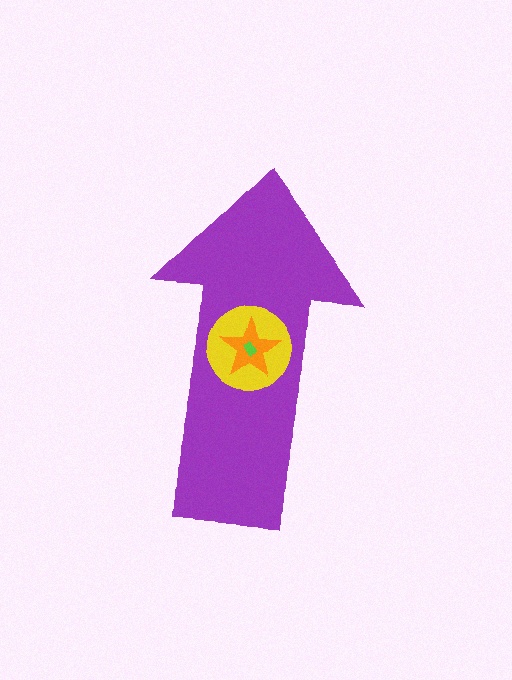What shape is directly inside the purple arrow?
The yellow circle.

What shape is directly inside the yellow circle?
The orange star.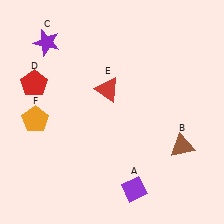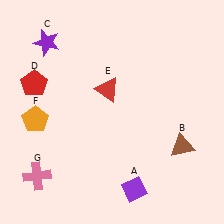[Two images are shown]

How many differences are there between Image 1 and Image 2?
There is 1 difference between the two images.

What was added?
A pink cross (G) was added in Image 2.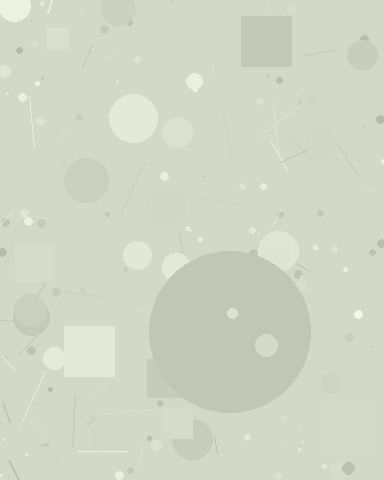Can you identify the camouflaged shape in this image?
The camouflaged shape is a circle.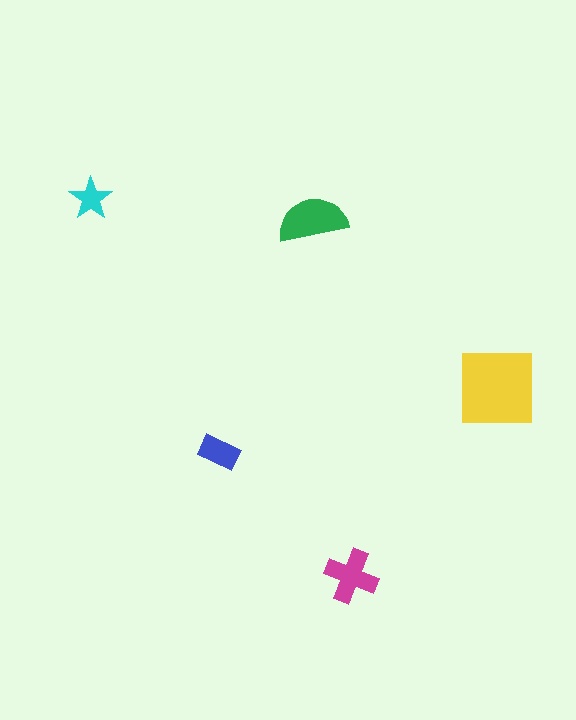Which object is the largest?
The yellow square.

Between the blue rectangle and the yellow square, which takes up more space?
The yellow square.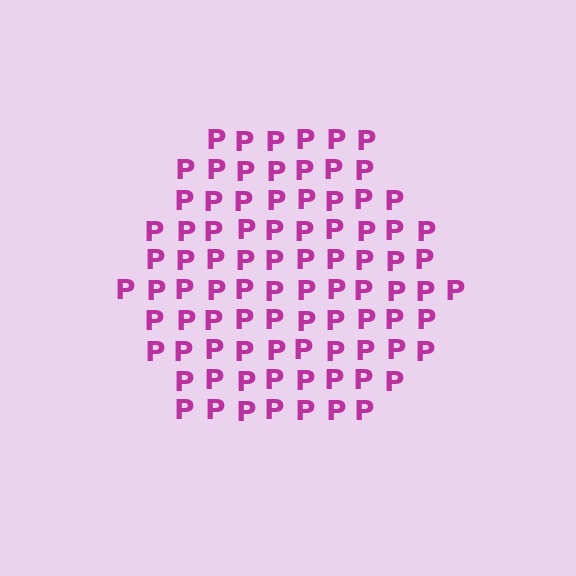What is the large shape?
The large shape is a hexagon.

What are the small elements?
The small elements are letter P's.